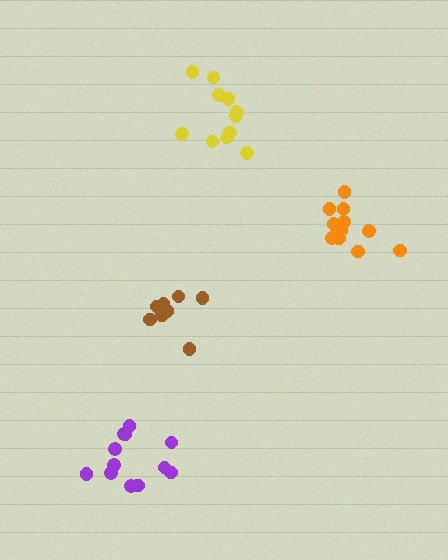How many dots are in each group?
Group 1: 8 dots, Group 2: 11 dots, Group 3: 12 dots, Group 4: 11 dots (42 total).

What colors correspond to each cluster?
The clusters are colored: brown, orange, purple, yellow.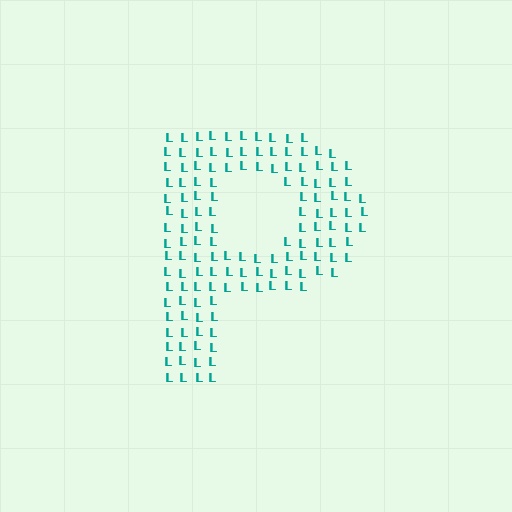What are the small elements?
The small elements are letter L's.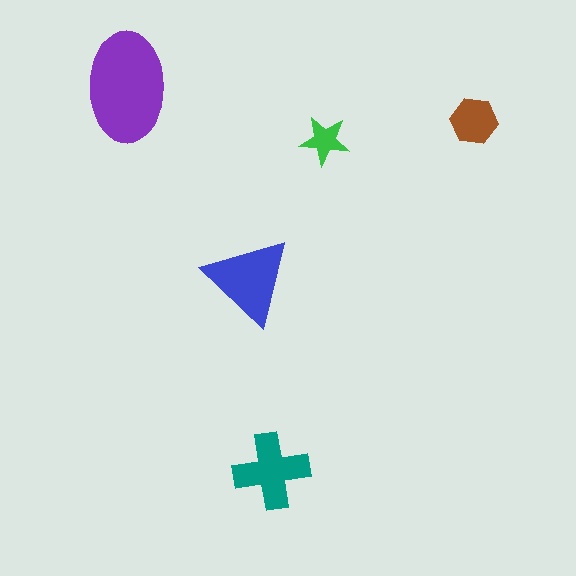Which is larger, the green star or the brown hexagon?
The brown hexagon.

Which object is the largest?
The purple ellipse.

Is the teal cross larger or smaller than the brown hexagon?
Larger.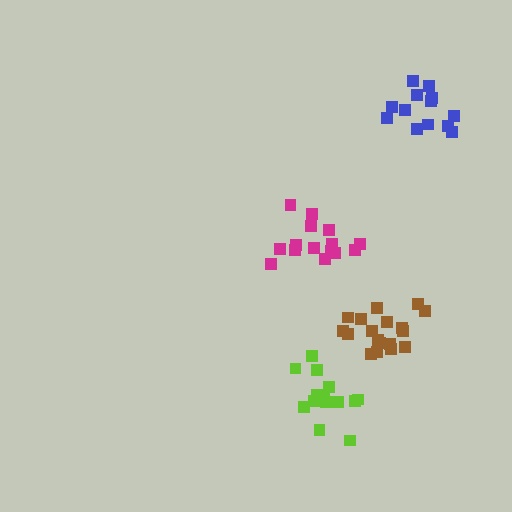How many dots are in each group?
Group 1: 15 dots, Group 2: 13 dots, Group 3: 18 dots, Group 4: 14 dots (60 total).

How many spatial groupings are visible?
There are 4 spatial groupings.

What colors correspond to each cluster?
The clusters are colored: magenta, blue, brown, lime.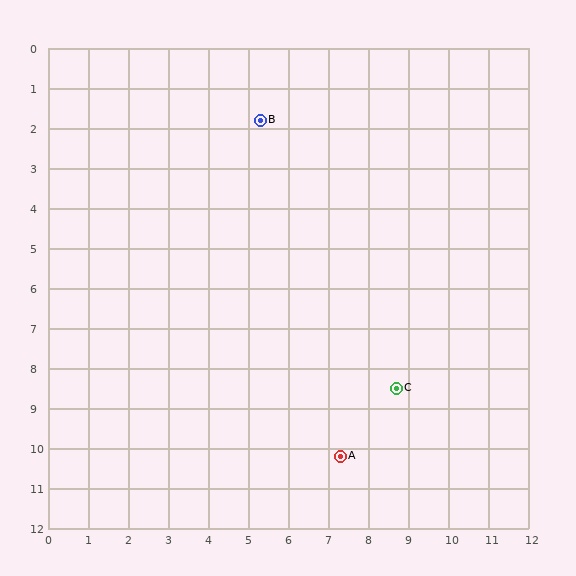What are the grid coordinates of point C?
Point C is at approximately (8.7, 8.5).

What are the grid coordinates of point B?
Point B is at approximately (5.3, 1.8).